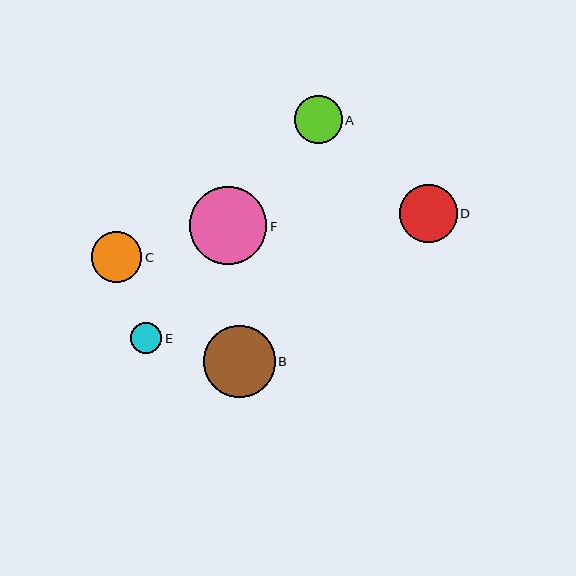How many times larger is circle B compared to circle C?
Circle B is approximately 1.4 times the size of circle C.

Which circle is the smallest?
Circle E is the smallest with a size of approximately 31 pixels.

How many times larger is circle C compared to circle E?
Circle C is approximately 1.7 times the size of circle E.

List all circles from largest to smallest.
From largest to smallest: F, B, D, C, A, E.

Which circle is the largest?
Circle F is the largest with a size of approximately 78 pixels.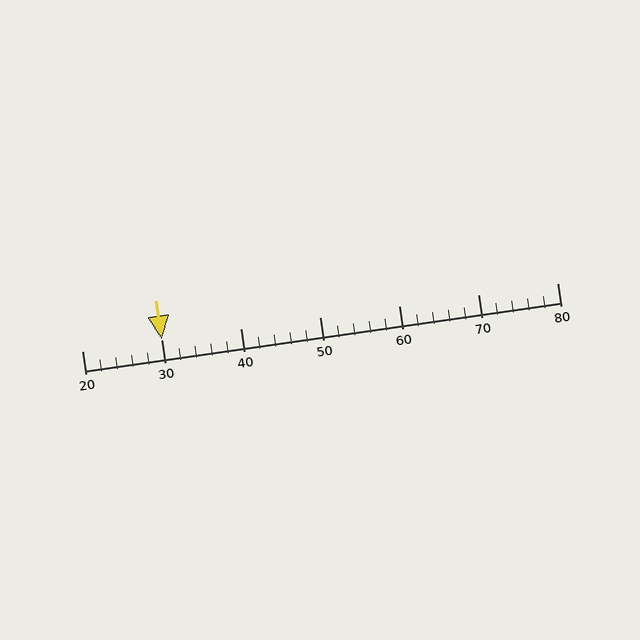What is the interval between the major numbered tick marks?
The major tick marks are spaced 10 units apart.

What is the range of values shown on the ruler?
The ruler shows values from 20 to 80.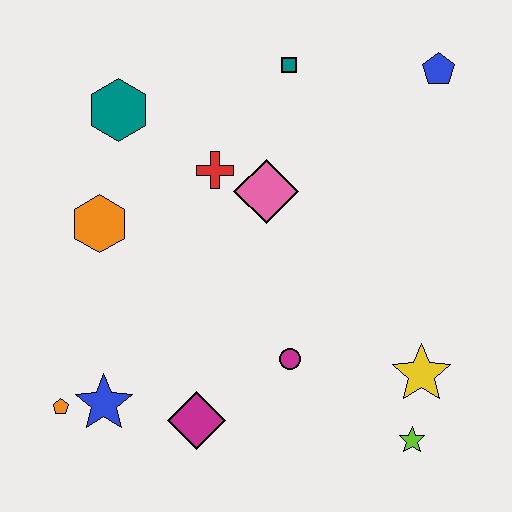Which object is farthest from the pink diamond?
The orange pentagon is farthest from the pink diamond.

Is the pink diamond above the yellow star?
Yes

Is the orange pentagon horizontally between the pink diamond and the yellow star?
No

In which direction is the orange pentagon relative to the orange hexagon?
The orange pentagon is below the orange hexagon.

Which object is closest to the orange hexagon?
The teal hexagon is closest to the orange hexagon.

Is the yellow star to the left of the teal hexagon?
No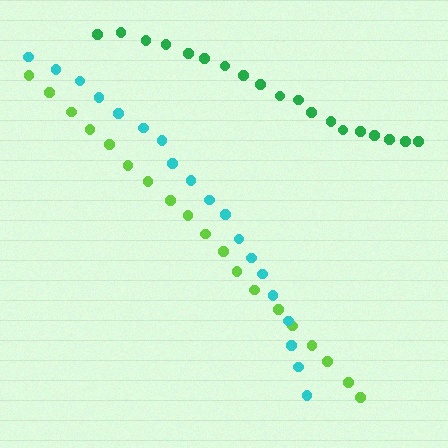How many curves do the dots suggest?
There are 3 distinct paths.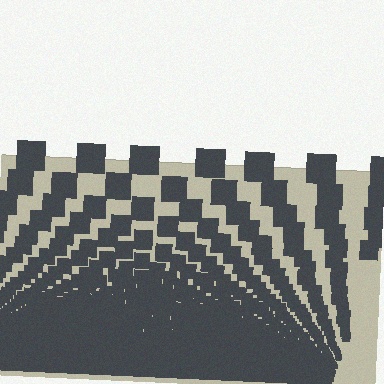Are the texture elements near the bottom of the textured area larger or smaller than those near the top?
Smaller. The gradient is inverted — elements near the bottom are smaller and denser.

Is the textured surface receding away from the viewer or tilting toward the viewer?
The surface appears to tilt toward the viewer. Texture elements get larger and sparser toward the top.